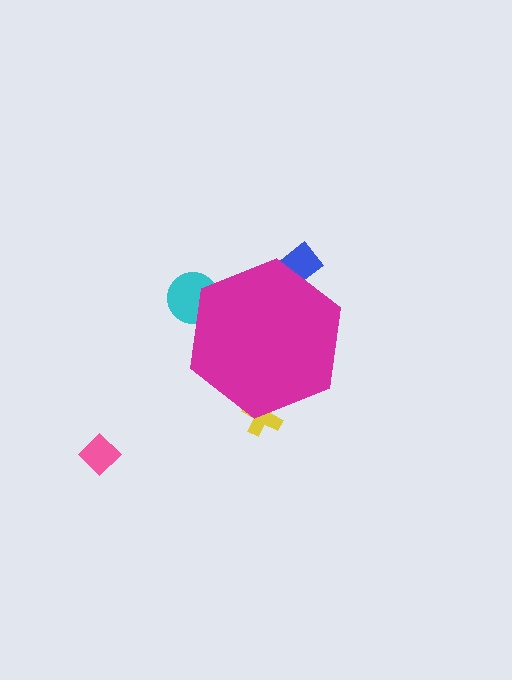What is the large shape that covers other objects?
A magenta hexagon.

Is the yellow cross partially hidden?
Yes, the yellow cross is partially hidden behind the magenta hexagon.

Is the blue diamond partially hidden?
Yes, the blue diamond is partially hidden behind the magenta hexagon.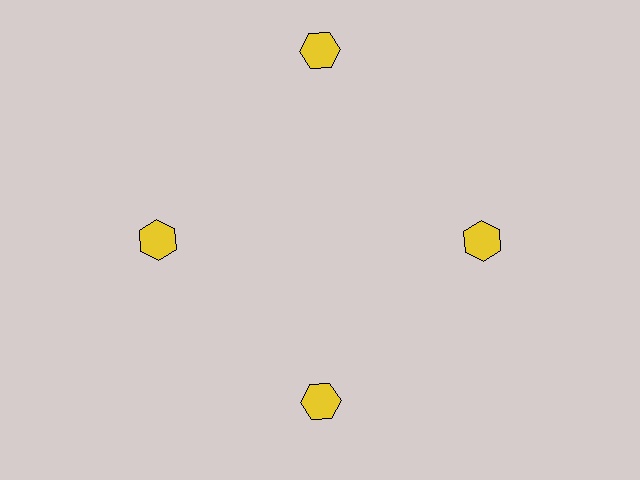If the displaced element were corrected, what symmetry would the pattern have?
It would have 4-fold rotational symmetry — the pattern would map onto itself every 90 degrees.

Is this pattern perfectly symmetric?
No. The 4 yellow hexagons are arranged in a ring, but one element near the 12 o'clock position is pushed outward from the center, breaking the 4-fold rotational symmetry.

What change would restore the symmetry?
The symmetry would be restored by moving it inward, back onto the ring so that all 4 hexagons sit at equal angles and equal distance from the center.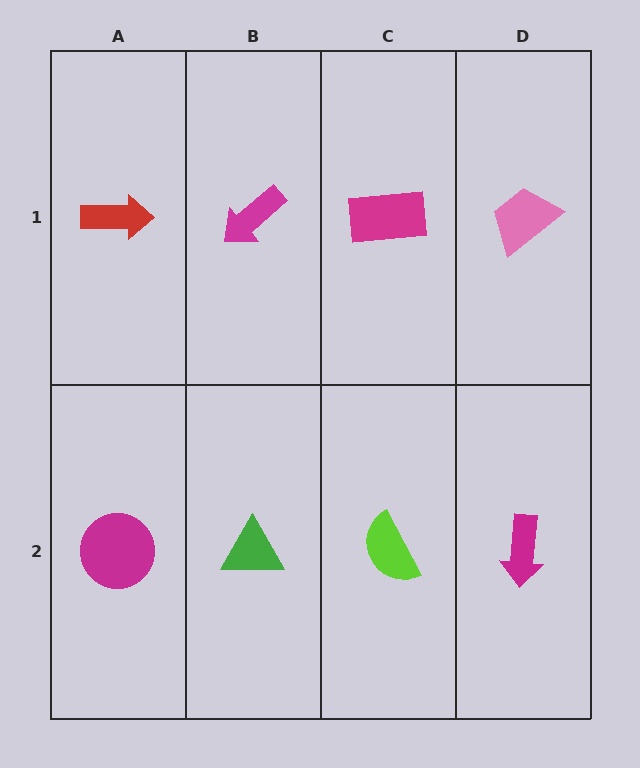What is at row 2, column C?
A lime semicircle.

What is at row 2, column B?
A green triangle.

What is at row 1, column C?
A magenta rectangle.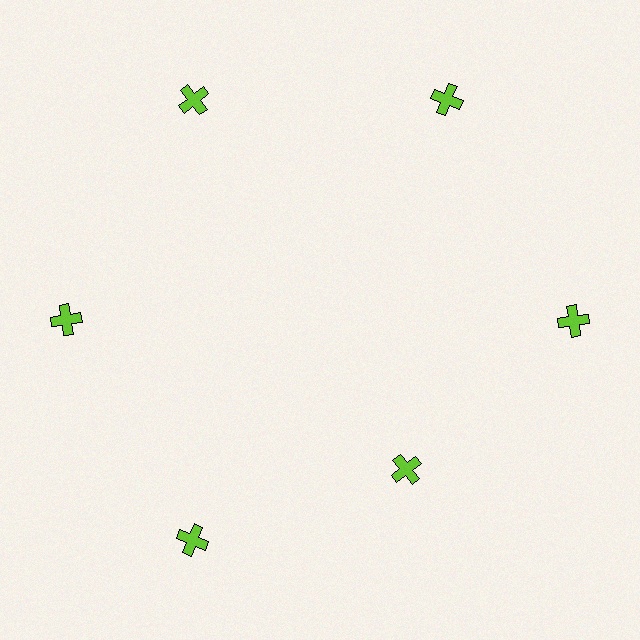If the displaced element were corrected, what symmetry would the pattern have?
It would have 6-fold rotational symmetry — the pattern would map onto itself every 60 degrees.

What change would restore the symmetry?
The symmetry would be restored by moving it outward, back onto the ring so that all 6 crosses sit at equal angles and equal distance from the center.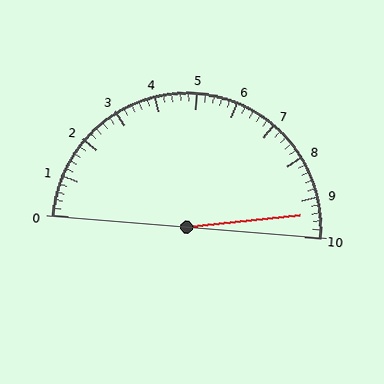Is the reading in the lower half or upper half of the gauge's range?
The reading is in the upper half of the range (0 to 10).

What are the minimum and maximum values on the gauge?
The gauge ranges from 0 to 10.